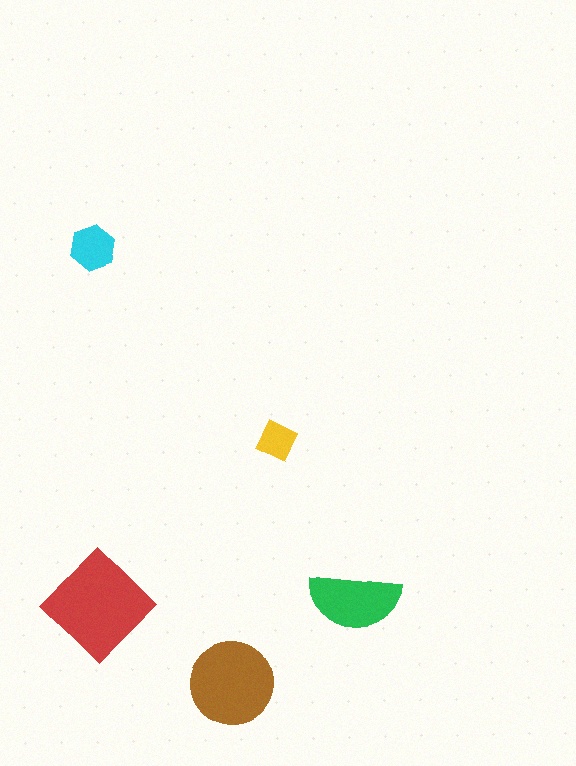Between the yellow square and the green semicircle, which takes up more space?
The green semicircle.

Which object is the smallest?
The yellow square.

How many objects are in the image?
There are 5 objects in the image.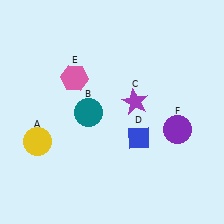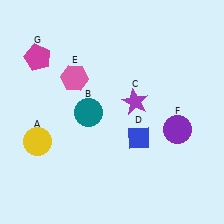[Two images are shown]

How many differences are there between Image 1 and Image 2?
There is 1 difference between the two images.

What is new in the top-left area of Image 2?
A magenta pentagon (G) was added in the top-left area of Image 2.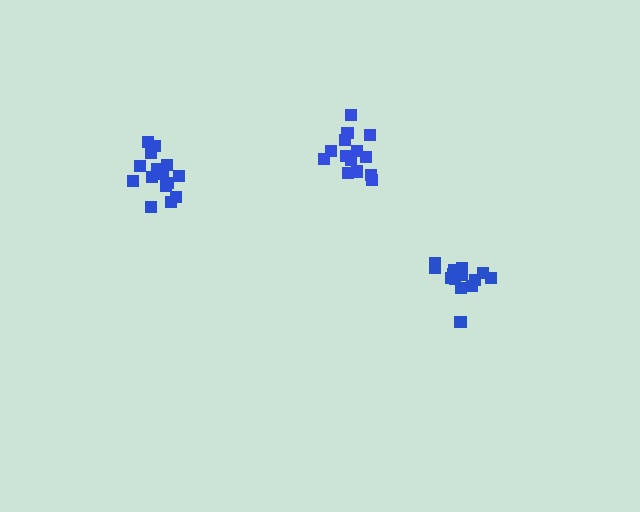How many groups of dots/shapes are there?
There are 3 groups.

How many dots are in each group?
Group 1: 14 dots, Group 2: 15 dots, Group 3: 14 dots (43 total).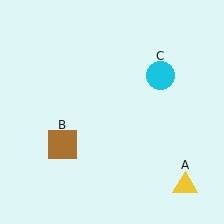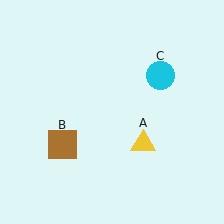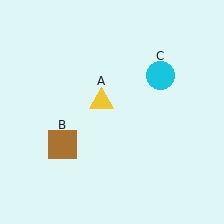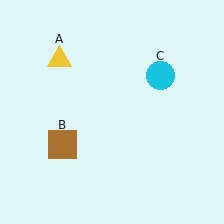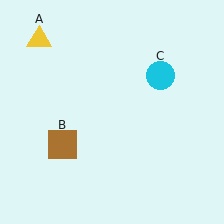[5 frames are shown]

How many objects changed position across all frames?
1 object changed position: yellow triangle (object A).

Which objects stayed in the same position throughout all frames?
Brown square (object B) and cyan circle (object C) remained stationary.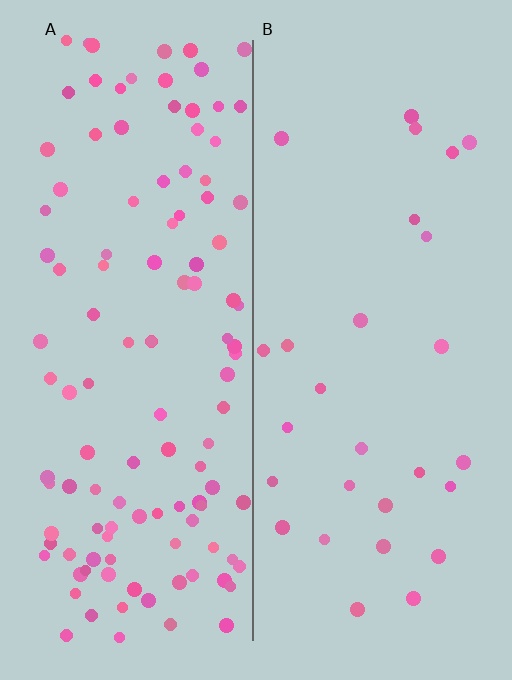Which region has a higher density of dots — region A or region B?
A (the left).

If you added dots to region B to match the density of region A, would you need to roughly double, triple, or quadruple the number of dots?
Approximately quadruple.